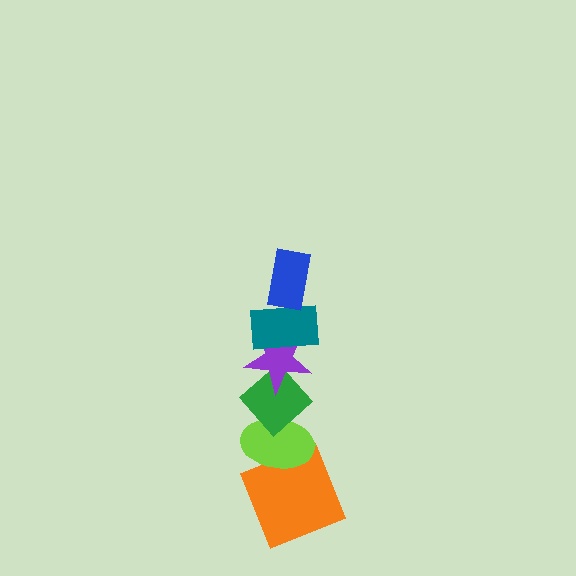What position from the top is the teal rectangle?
The teal rectangle is 2nd from the top.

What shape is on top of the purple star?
The teal rectangle is on top of the purple star.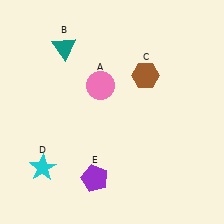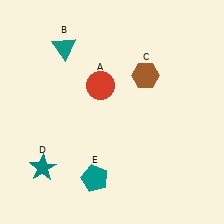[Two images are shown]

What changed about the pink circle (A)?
In Image 1, A is pink. In Image 2, it changed to red.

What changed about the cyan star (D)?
In Image 1, D is cyan. In Image 2, it changed to teal.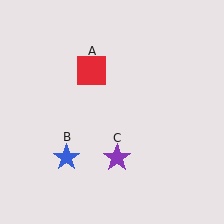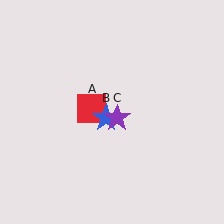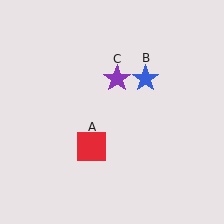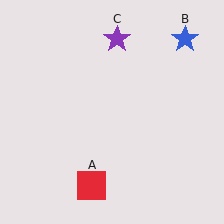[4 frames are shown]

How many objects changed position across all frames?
3 objects changed position: red square (object A), blue star (object B), purple star (object C).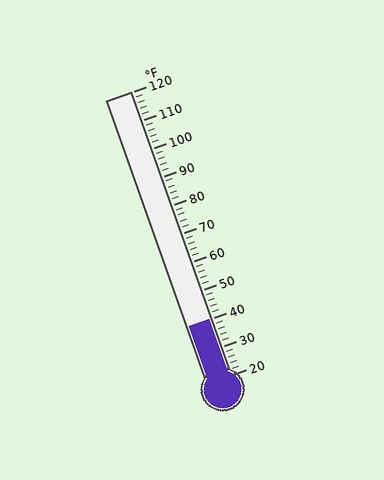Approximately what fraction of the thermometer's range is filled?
The thermometer is filled to approximately 20% of its range.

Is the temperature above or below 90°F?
The temperature is below 90°F.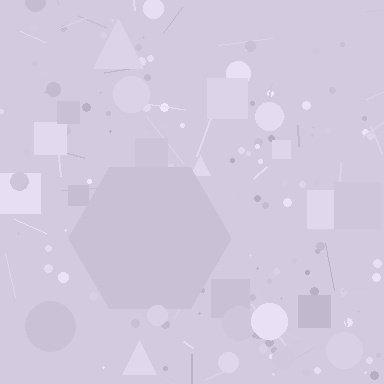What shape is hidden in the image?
A hexagon is hidden in the image.